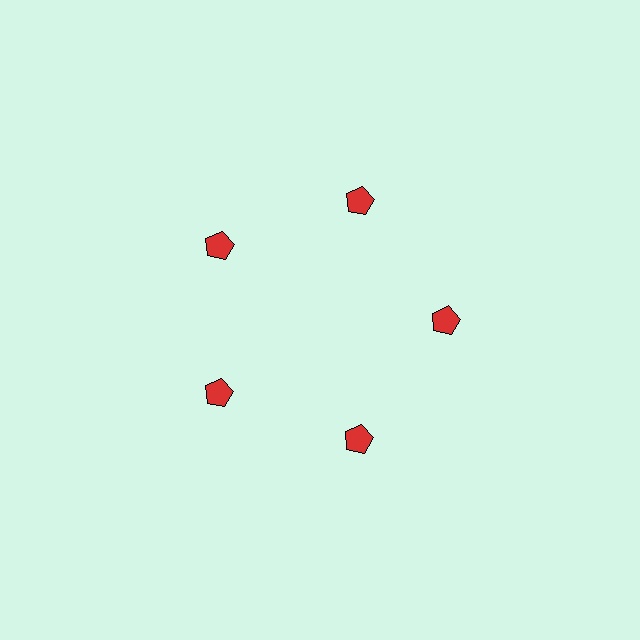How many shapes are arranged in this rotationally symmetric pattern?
There are 5 shapes, arranged in 5 groups of 1.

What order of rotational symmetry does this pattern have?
This pattern has 5-fold rotational symmetry.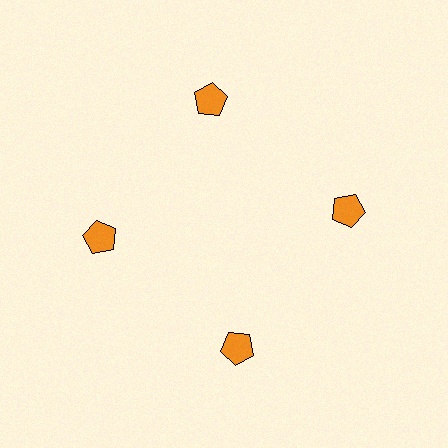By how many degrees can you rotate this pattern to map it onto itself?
The pattern maps onto itself every 90 degrees of rotation.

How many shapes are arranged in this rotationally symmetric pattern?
There are 4 shapes, arranged in 4 groups of 1.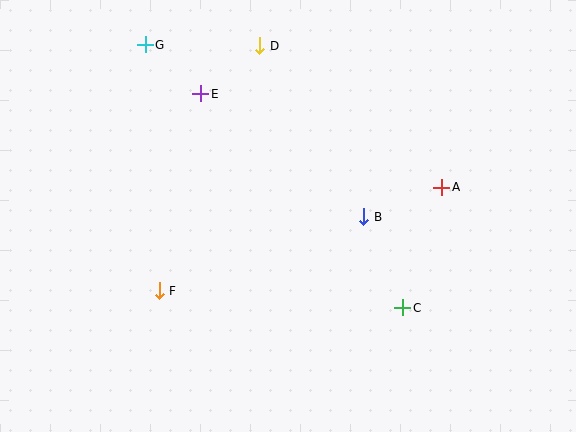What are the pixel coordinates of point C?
Point C is at (403, 308).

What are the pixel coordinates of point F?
Point F is at (159, 291).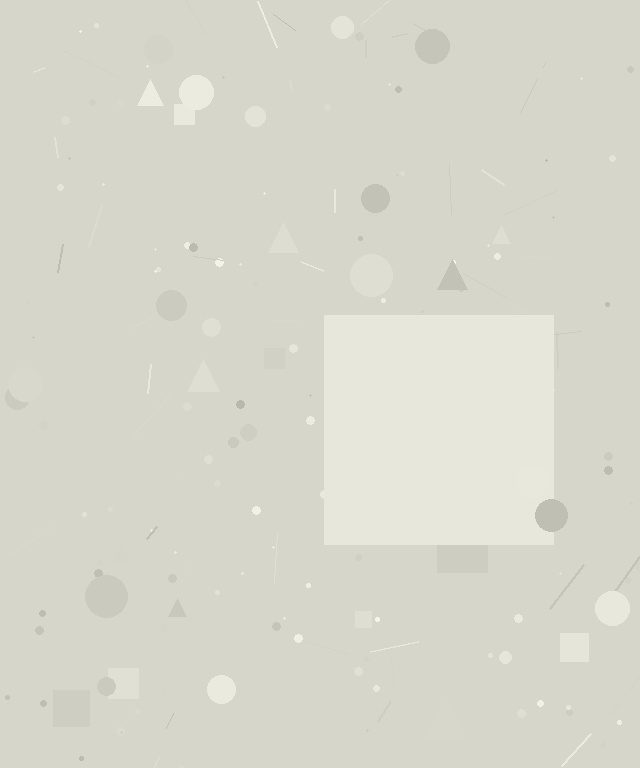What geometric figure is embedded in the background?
A square is embedded in the background.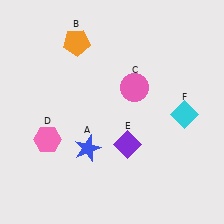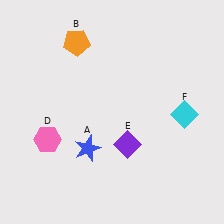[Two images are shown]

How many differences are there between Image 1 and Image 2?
There is 1 difference between the two images.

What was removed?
The pink circle (C) was removed in Image 2.